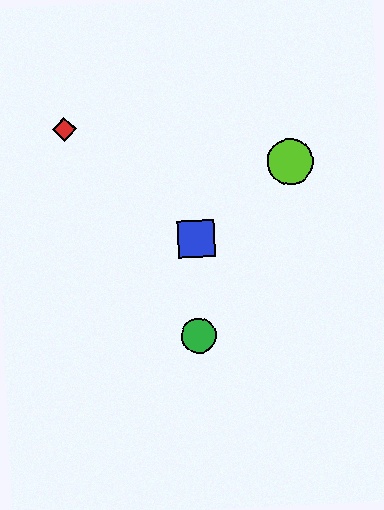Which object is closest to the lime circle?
The blue square is closest to the lime circle.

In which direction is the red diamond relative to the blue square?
The red diamond is to the left of the blue square.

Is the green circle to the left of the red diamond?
No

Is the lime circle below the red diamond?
Yes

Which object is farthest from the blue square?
The red diamond is farthest from the blue square.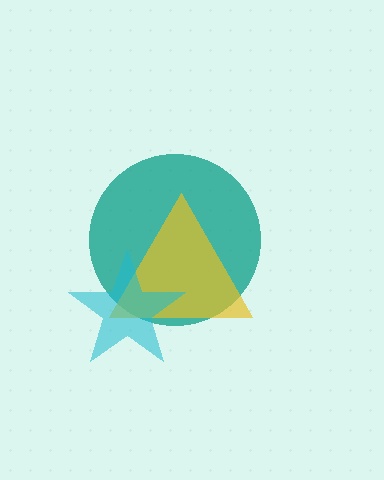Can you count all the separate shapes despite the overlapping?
Yes, there are 3 separate shapes.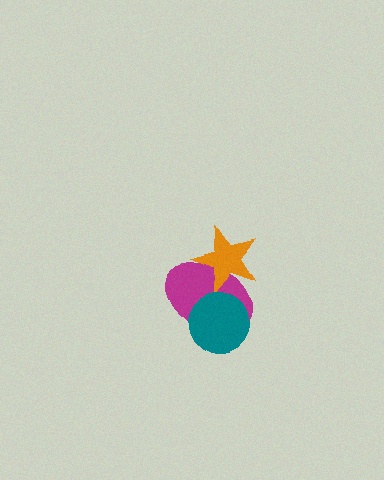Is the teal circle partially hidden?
No, no other shape covers it.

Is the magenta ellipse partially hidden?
Yes, it is partially covered by another shape.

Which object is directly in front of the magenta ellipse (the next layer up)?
The orange star is directly in front of the magenta ellipse.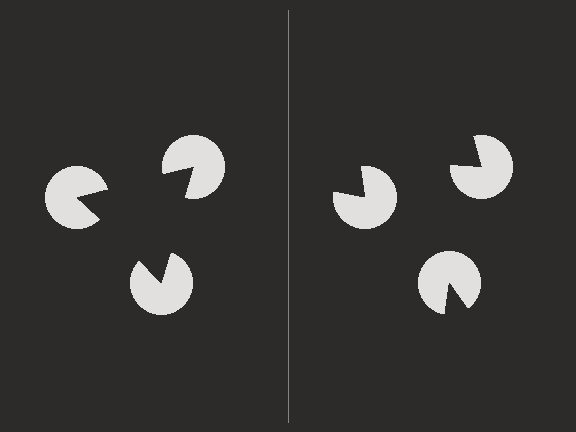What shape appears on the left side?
An illusory triangle.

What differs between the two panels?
The pac-man discs are positioned identically on both sides; only the wedge orientations differ. On the left they align to a triangle; on the right they are misaligned.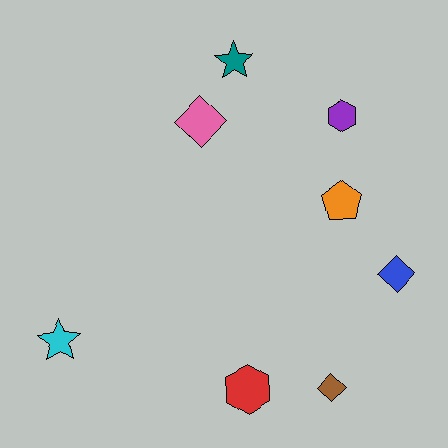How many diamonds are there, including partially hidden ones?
There are 3 diamonds.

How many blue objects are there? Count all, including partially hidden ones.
There is 1 blue object.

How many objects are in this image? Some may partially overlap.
There are 8 objects.